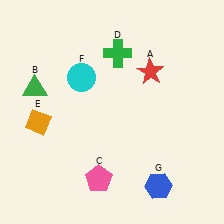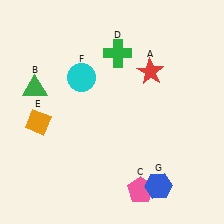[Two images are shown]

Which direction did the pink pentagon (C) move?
The pink pentagon (C) moved right.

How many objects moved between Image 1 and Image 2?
1 object moved between the two images.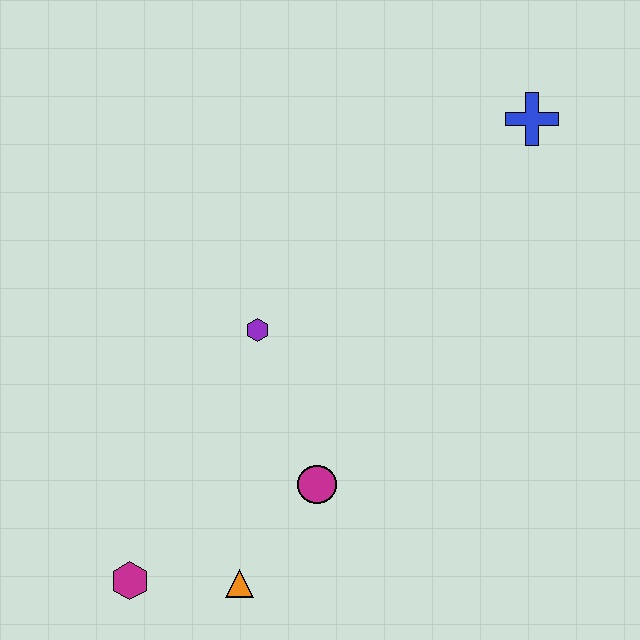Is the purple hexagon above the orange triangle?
Yes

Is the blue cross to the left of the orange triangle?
No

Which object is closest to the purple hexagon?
The magenta circle is closest to the purple hexagon.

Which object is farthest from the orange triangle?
The blue cross is farthest from the orange triangle.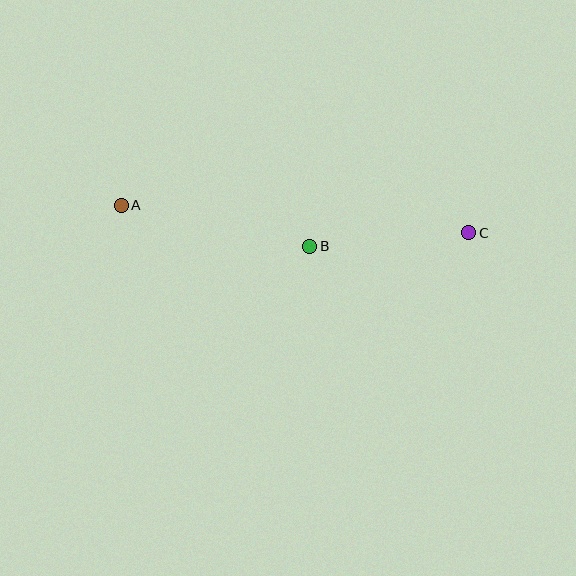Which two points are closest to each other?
Points B and C are closest to each other.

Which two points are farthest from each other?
Points A and C are farthest from each other.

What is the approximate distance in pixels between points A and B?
The distance between A and B is approximately 193 pixels.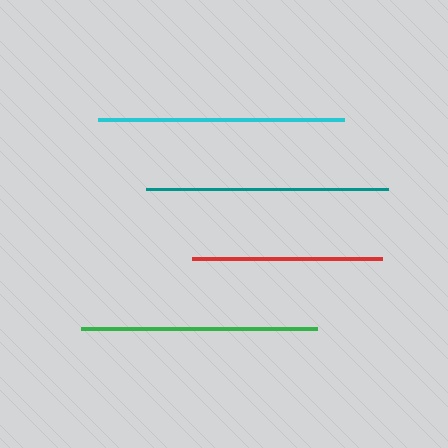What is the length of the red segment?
The red segment is approximately 190 pixels long.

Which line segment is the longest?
The cyan line is the longest at approximately 247 pixels.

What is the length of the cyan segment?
The cyan segment is approximately 247 pixels long.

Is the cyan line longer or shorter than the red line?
The cyan line is longer than the red line.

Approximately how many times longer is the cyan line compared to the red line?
The cyan line is approximately 1.3 times the length of the red line.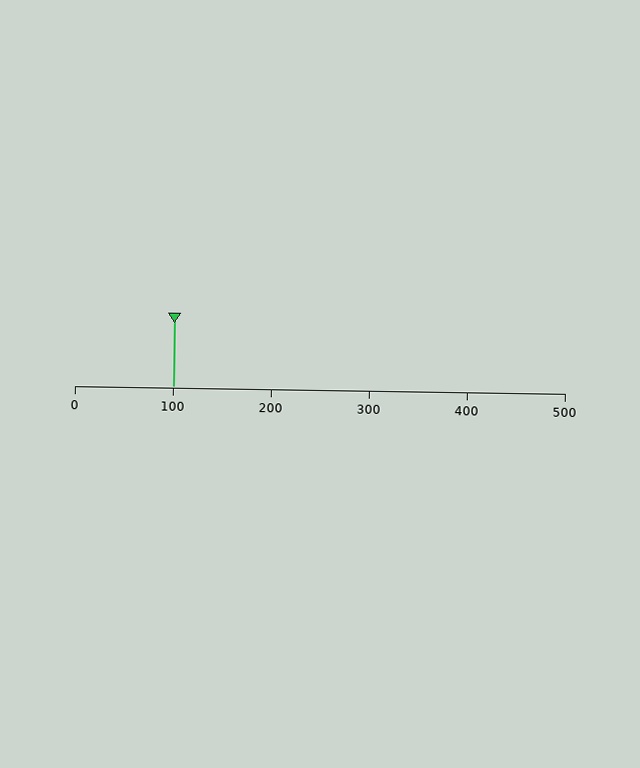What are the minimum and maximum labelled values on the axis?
The axis runs from 0 to 500.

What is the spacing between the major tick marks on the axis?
The major ticks are spaced 100 apart.